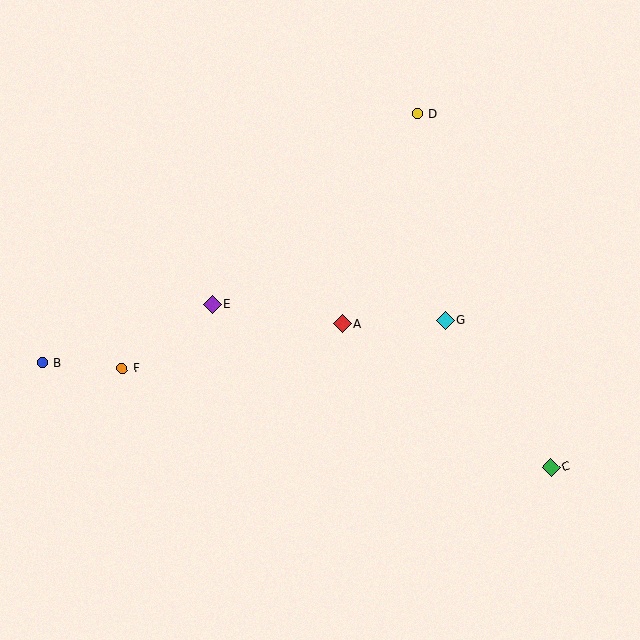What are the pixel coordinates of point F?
Point F is at (122, 368).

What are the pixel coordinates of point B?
Point B is at (43, 363).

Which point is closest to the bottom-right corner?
Point C is closest to the bottom-right corner.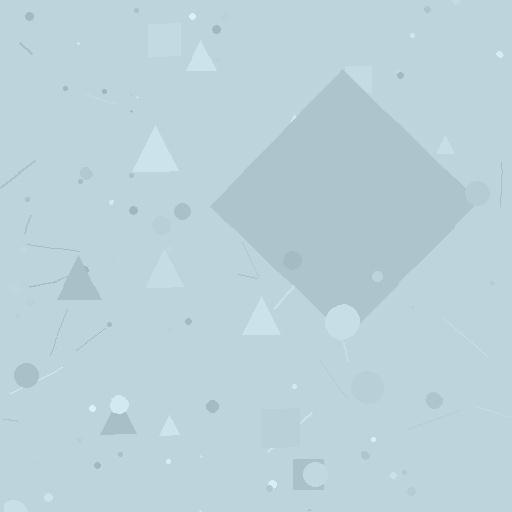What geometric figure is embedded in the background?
A diamond is embedded in the background.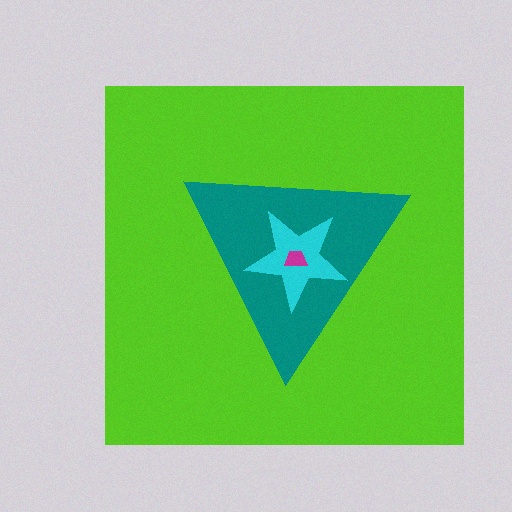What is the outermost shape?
The lime square.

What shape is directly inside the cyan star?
The magenta trapezoid.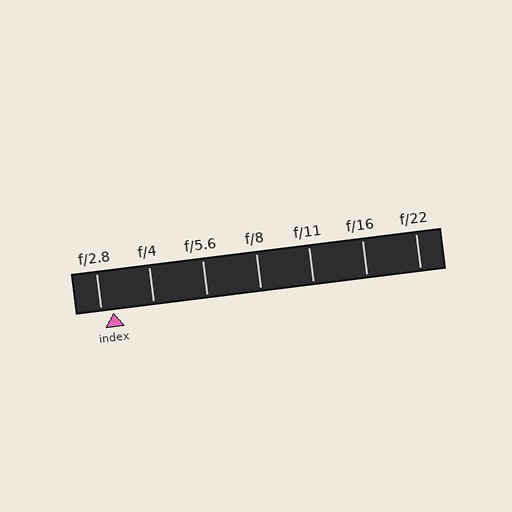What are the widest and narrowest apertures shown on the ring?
The widest aperture shown is f/2.8 and the narrowest is f/22.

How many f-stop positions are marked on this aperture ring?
There are 7 f-stop positions marked.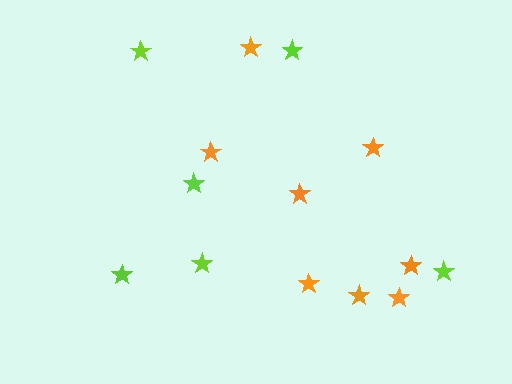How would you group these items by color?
There are 2 groups: one group of lime stars (6) and one group of orange stars (8).